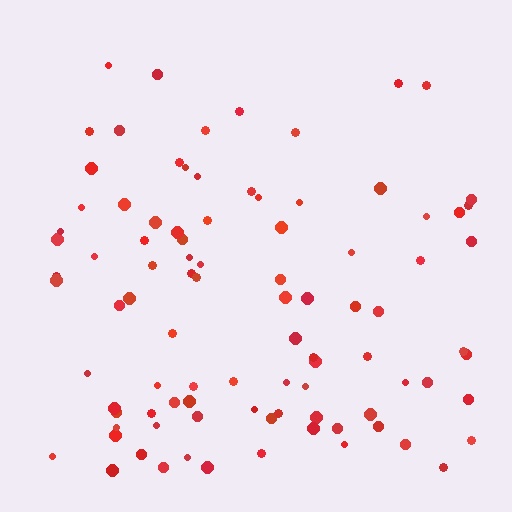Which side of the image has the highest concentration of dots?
The bottom.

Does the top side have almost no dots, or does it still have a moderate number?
Still a moderate number, just noticeably fewer than the bottom.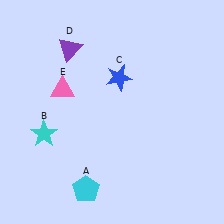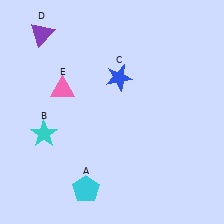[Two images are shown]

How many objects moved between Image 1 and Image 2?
1 object moved between the two images.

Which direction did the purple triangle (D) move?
The purple triangle (D) moved left.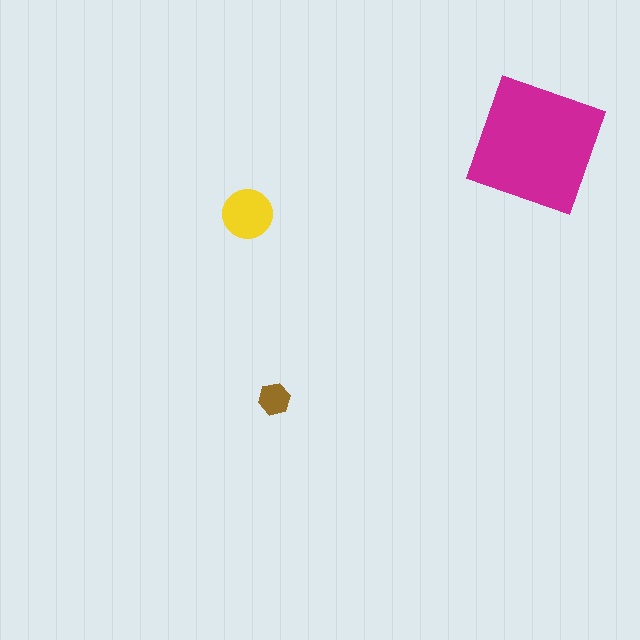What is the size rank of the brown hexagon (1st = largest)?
3rd.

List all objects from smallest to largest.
The brown hexagon, the yellow circle, the magenta square.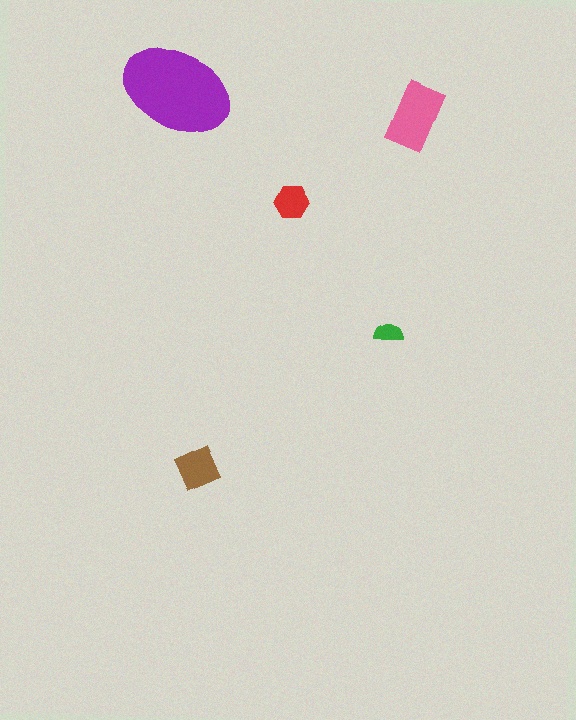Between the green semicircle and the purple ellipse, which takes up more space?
The purple ellipse.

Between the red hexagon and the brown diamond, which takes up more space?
The brown diamond.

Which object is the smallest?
The green semicircle.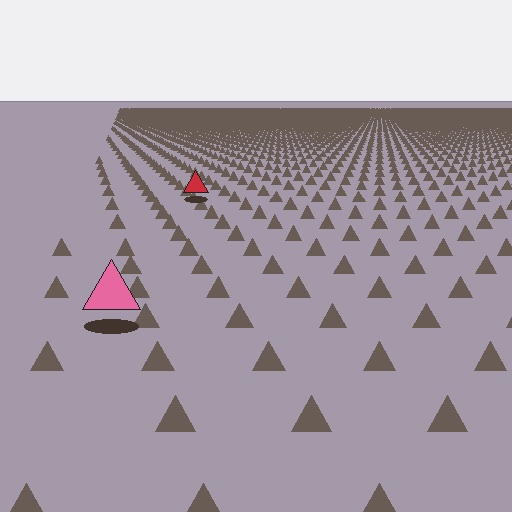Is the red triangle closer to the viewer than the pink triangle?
No. The pink triangle is closer — you can tell from the texture gradient: the ground texture is coarser near it.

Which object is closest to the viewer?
The pink triangle is closest. The texture marks near it are larger and more spread out.